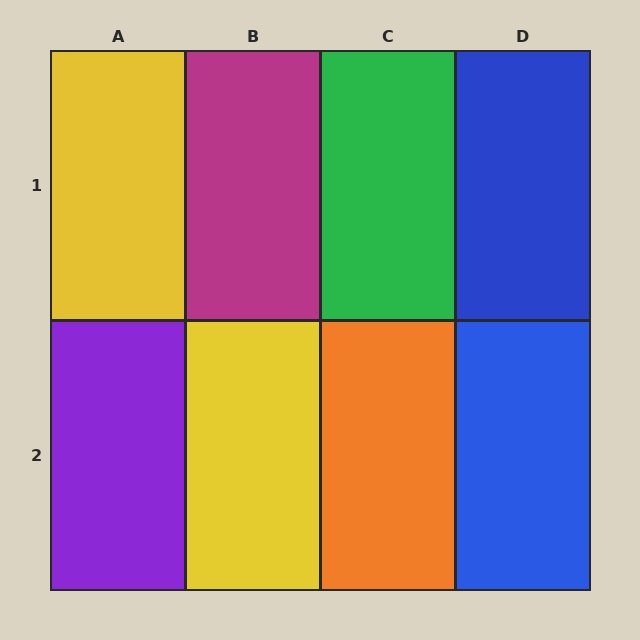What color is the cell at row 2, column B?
Yellow.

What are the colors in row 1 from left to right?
Yellow, magenta, green, blue.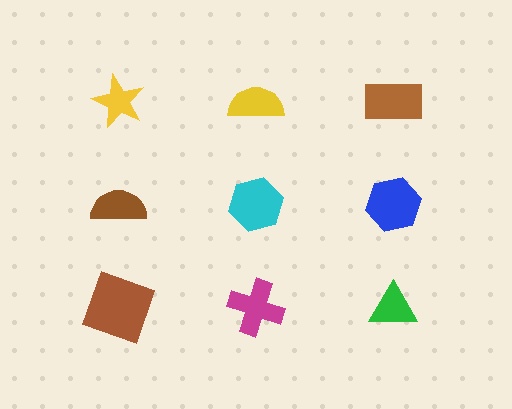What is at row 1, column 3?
A brown rectangle.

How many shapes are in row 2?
3 shapes.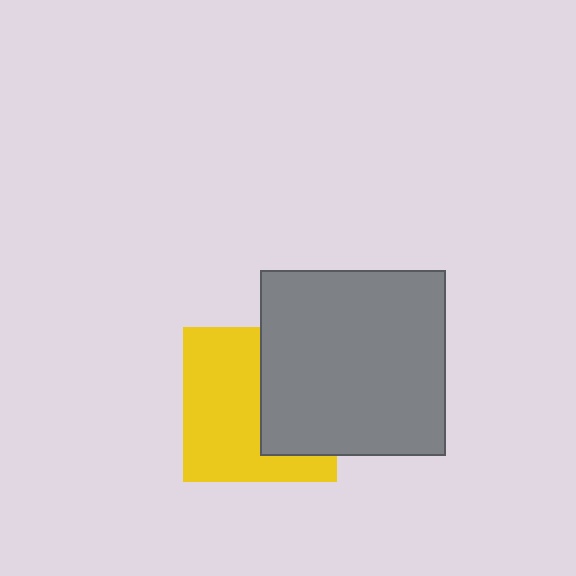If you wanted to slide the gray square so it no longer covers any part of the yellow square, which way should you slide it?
Slide it right — that is the most direct way to separate the two shapes.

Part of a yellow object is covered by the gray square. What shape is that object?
It is a square.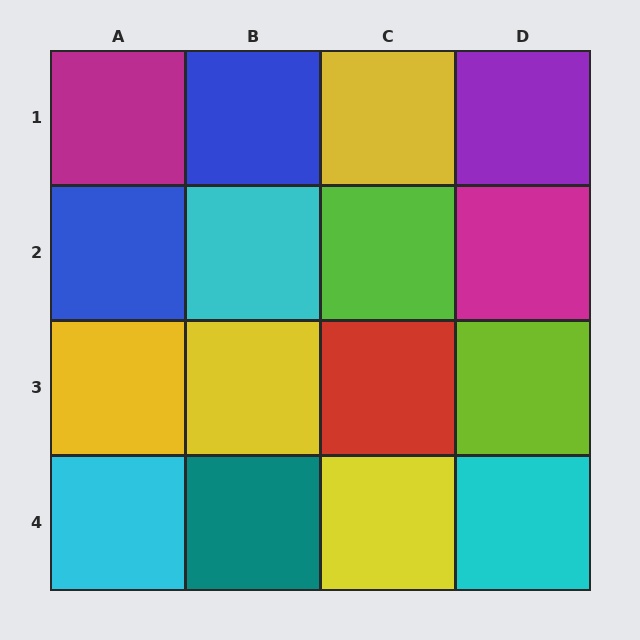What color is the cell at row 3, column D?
Lime.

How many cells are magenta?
2 cells are magenta.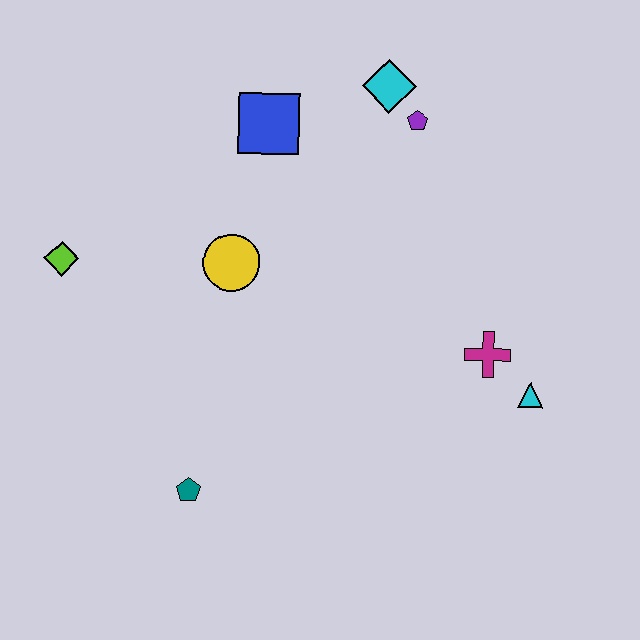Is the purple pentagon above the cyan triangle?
Yes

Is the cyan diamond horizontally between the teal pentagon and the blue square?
No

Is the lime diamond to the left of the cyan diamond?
Yes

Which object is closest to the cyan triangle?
The magenta cross is closest to the cyan triangle.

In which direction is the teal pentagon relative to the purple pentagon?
The teal pentagon is below the purple pentagon.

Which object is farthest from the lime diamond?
The cyan triangle is farthest from the lime diamond.